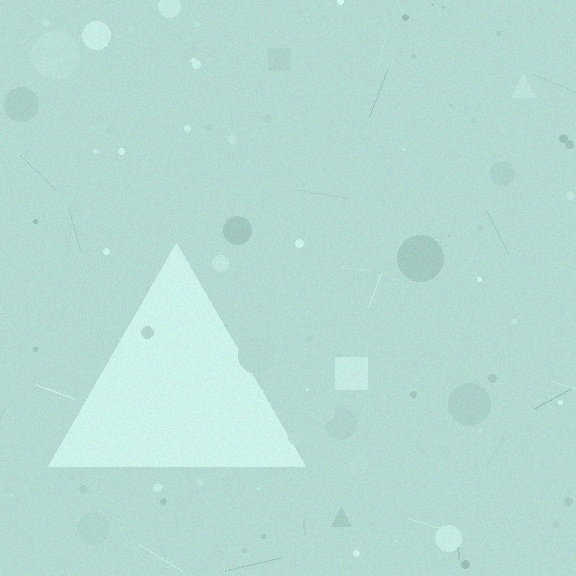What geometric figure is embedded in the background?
A triangle is embedded in the background.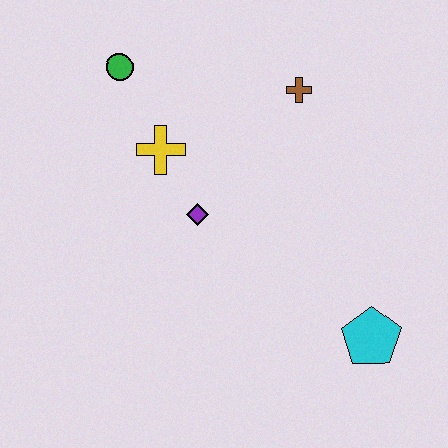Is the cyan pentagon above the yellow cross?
No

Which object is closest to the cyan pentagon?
The purple diamond is closest to the cyan pentagon.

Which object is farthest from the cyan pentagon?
The green circle is farthest from the cyan pentagon.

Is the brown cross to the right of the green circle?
Yes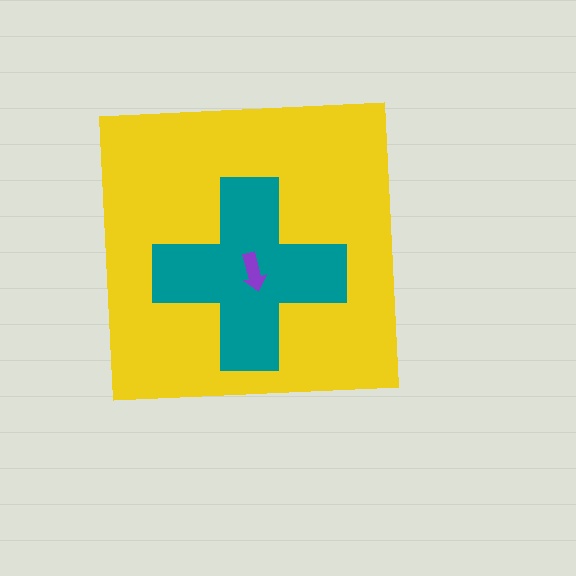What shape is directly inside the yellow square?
The teal cross.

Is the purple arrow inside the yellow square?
Yes.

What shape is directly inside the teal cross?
The purple arrow.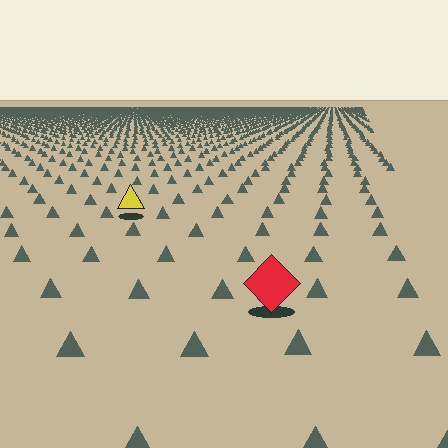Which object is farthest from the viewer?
The yellow triangle is farthest from the viewer. It appears smaller and the ground texture around it is denser.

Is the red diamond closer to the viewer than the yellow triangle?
Yes. The red diamond is closer — you can tell from the texture gradient: the ground texture is coarser near it.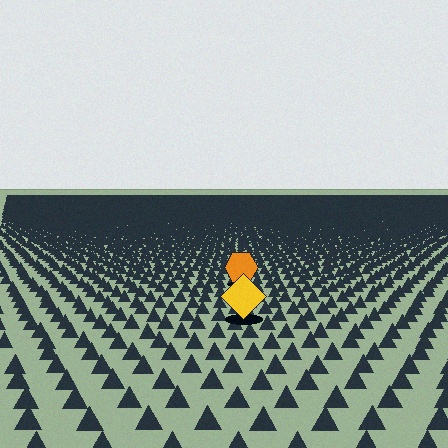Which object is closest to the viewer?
The yellow diamond is closest. The texture marks near it are larger and more spread out.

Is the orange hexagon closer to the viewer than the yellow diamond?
No. The yellow diamond is closer — you can tell from the texture gradient: the ground texture is coarser near it.